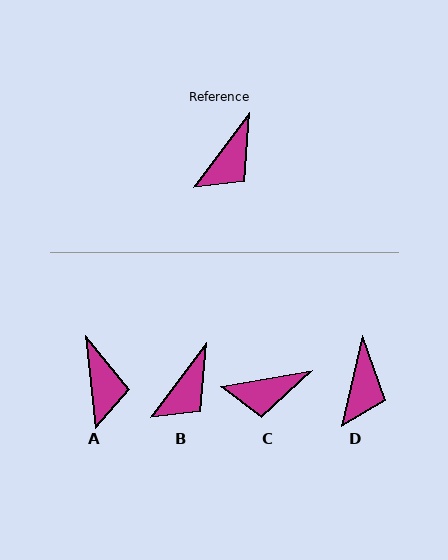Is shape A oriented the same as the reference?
No, it is off by about 43 degrees.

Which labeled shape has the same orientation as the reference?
B.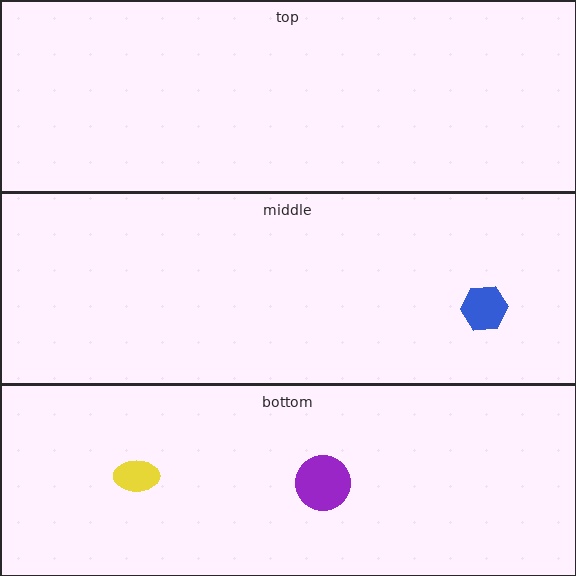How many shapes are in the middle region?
1.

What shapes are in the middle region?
The blue hexagon.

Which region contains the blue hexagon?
The middle region.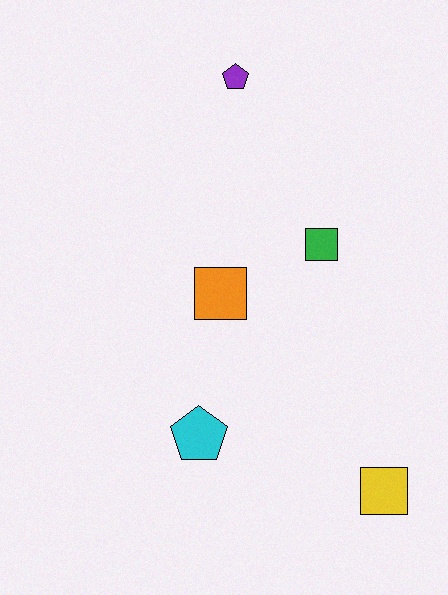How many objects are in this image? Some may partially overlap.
There are 5 objects.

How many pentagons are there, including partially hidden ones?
There are 2 pentagons.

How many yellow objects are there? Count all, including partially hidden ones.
There is 1 yellow object.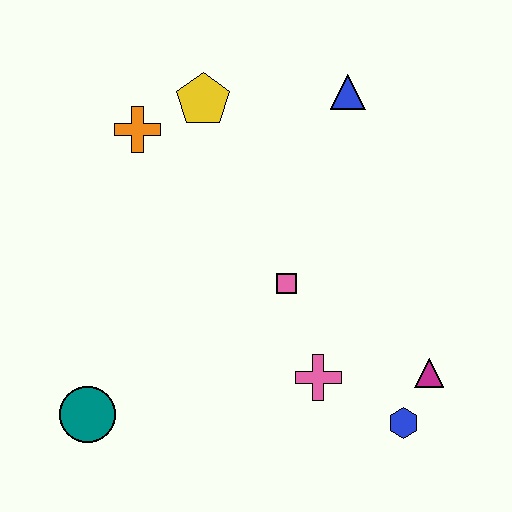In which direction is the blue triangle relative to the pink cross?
The blue triangle is above the pink cross.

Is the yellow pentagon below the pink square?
No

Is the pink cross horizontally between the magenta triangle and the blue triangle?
No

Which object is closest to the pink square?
The pink cross is closest to the pink square.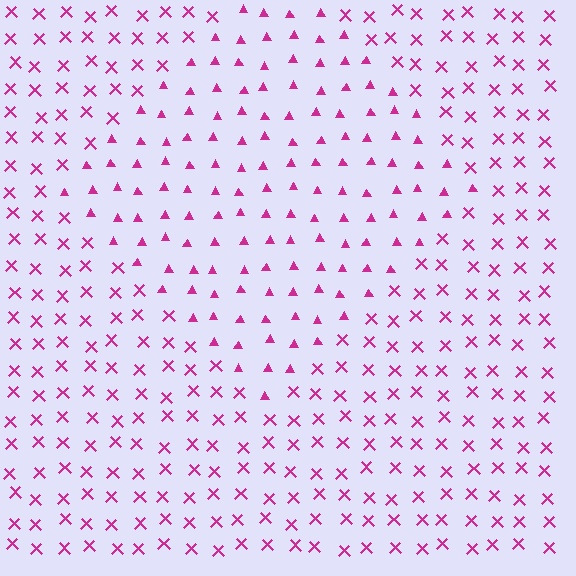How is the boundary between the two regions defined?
The boundary is defined by a change in element shape: triangles inside vs. X marks outside. All elements share the same color and spacing.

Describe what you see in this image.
The image is filled with small magenta elements arranged in a uniform grid. A diamond-shaped region contains triangles, while the surrounding area contains X marks. The boundary is defined purely by the change in element shape.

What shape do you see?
I see a diamond.